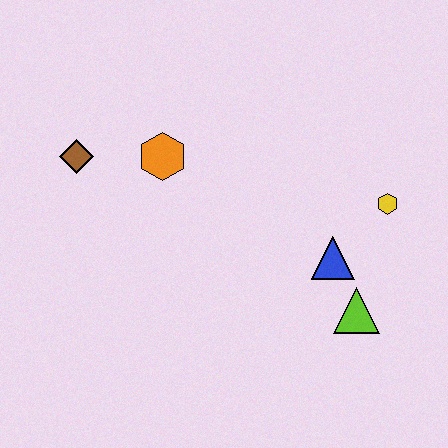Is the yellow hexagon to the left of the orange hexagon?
No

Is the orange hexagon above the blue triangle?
Yes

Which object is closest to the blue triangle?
The lime triangle is closest to the blue triangle.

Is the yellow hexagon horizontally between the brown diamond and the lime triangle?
No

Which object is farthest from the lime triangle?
The brown diamond is farthest from the lime triangle.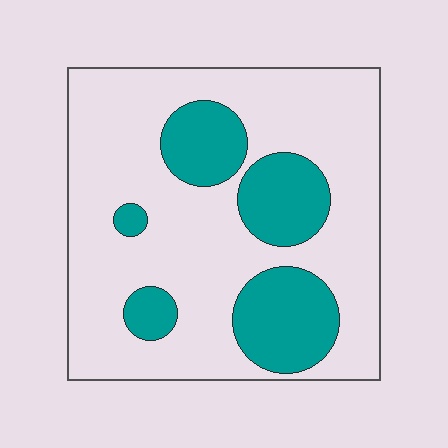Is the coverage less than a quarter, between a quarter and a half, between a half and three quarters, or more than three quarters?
Between a quarter and a half.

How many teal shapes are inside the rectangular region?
5.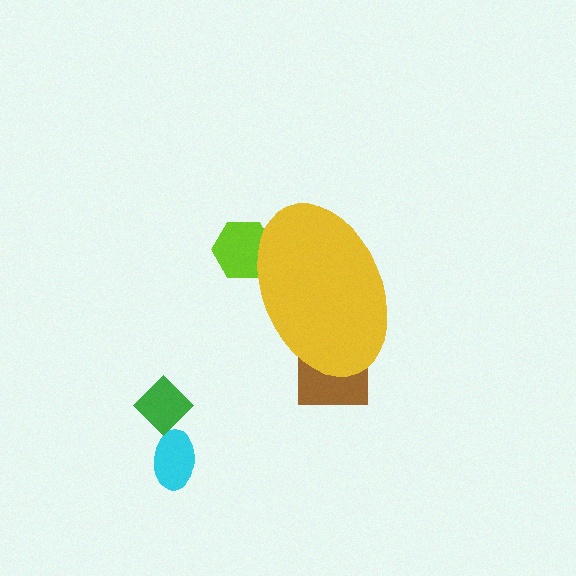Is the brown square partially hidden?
Yes, the brown square is partially hidden behind the yellow ellipse.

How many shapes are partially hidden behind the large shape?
2 shapes are partially hidden.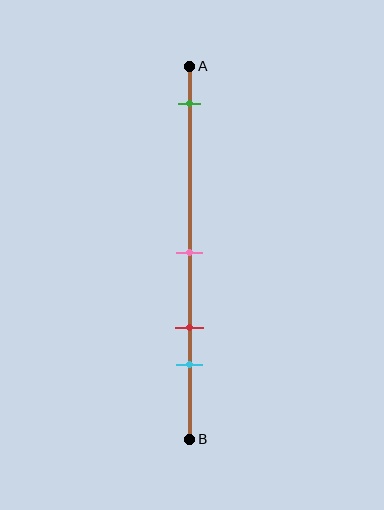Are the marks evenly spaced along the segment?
No, the marks are not evenly spaced.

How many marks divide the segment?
There are 4 marks dividing the segment.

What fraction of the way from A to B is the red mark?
The red mark is approximately 70% (0.7) of the way from A to B.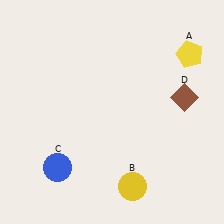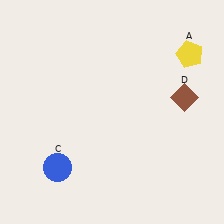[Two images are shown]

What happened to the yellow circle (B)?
The yellow circle (B) was removed in Image 2. It was in the bottom-right area of Image 1.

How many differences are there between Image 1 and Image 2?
There is 1 difference between the two images.